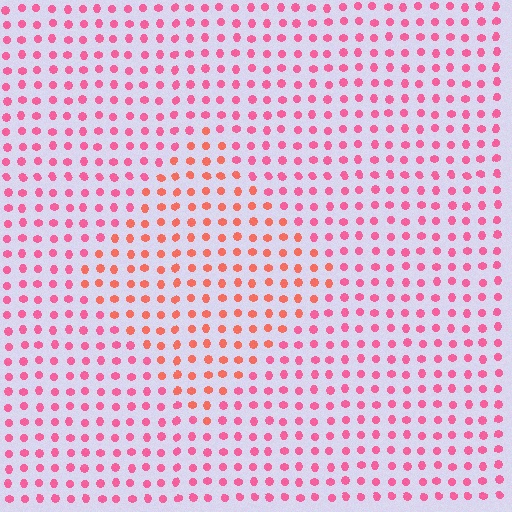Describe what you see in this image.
The image is filled with small pink elements in a uniform arrangement. A diamond-shaped region is visible where the elements are tinted to a slightly different hue, forming a subtle color boundary.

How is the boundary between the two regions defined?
The boundary is defined purely by a slight shift in hue (about 30 degrees). Spacing, size, and orientation are identical on both sides.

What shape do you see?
I see a diamond.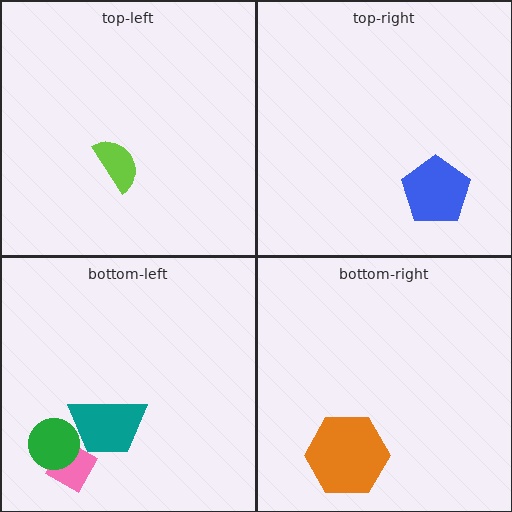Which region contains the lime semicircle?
The top-left region.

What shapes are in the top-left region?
The lime semicircle.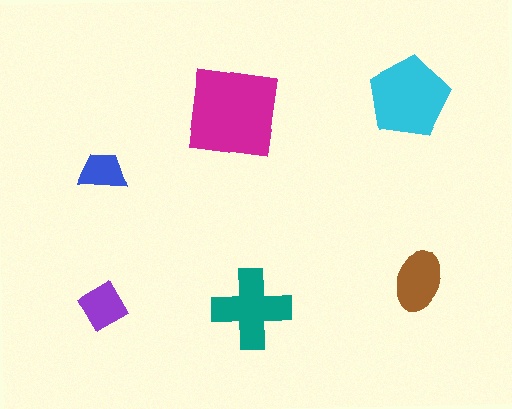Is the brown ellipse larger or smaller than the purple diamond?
Larger.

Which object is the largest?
The magenta square.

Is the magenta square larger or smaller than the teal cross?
Larger.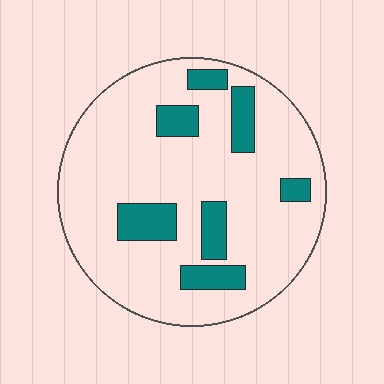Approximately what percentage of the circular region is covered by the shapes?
Approximately 20%.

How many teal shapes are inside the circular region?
7.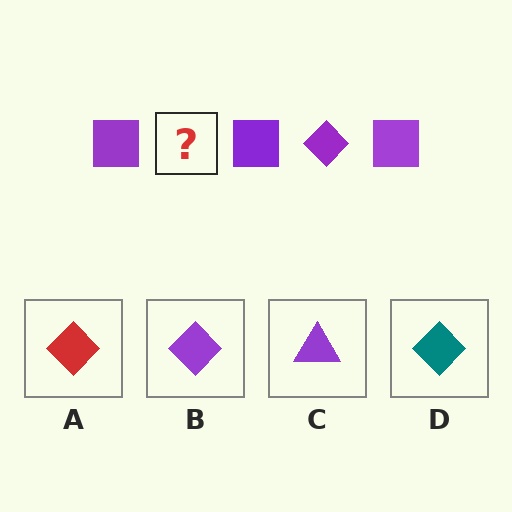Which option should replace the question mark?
Option B.